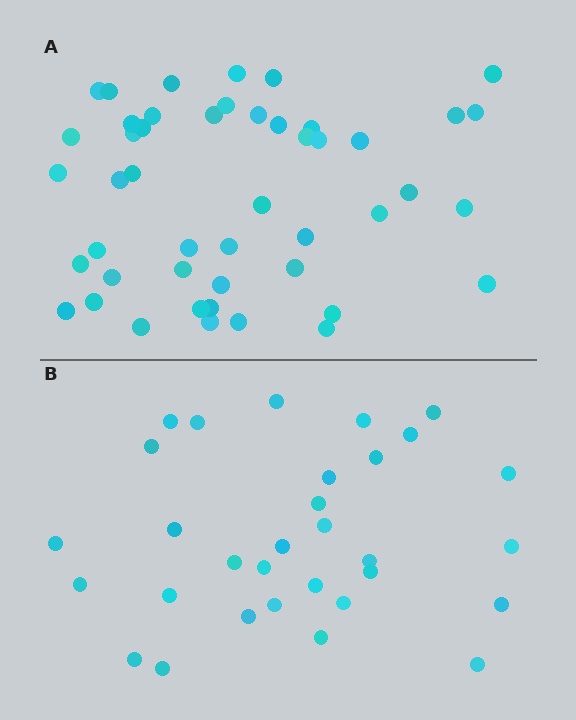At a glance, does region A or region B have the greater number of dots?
Region A (the top region) has more dots.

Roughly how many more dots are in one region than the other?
Region A has approximately 15 more dots than region B.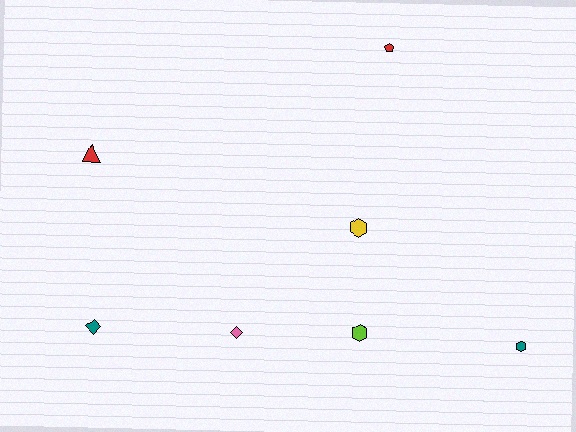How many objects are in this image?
There are 7 objects.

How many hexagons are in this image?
There are 3 hexagons.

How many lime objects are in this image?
There is 1 lime object.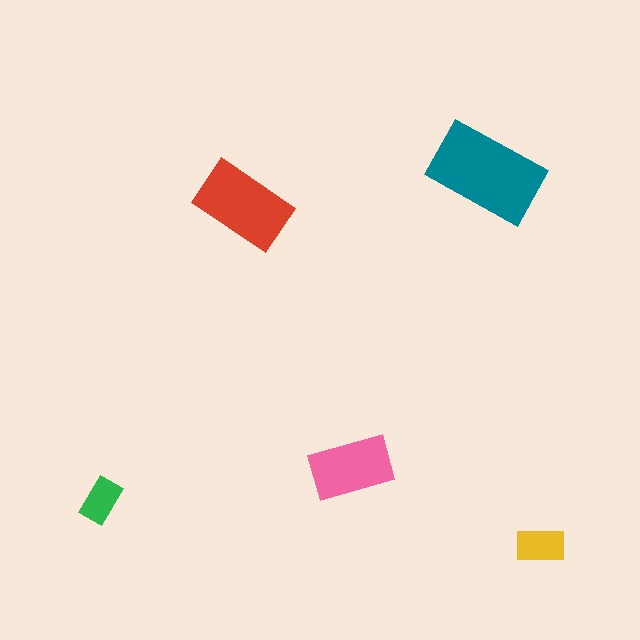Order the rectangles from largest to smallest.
the teal one, the red one, the pink one, the yellow one, the green one.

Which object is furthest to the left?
The green rectangle is leftmost.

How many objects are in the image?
There are 5 objects in the image.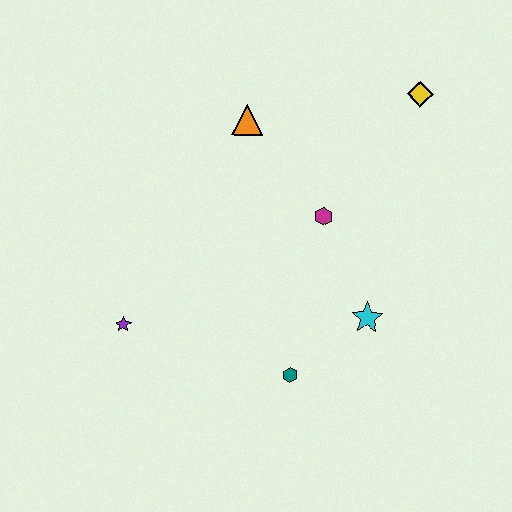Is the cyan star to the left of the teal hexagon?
No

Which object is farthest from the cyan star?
The purple star is farthest from the cyan star.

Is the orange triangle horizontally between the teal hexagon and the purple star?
Yes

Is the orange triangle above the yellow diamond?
No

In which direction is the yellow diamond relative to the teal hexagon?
The yellow diamond is above the teal hexagon.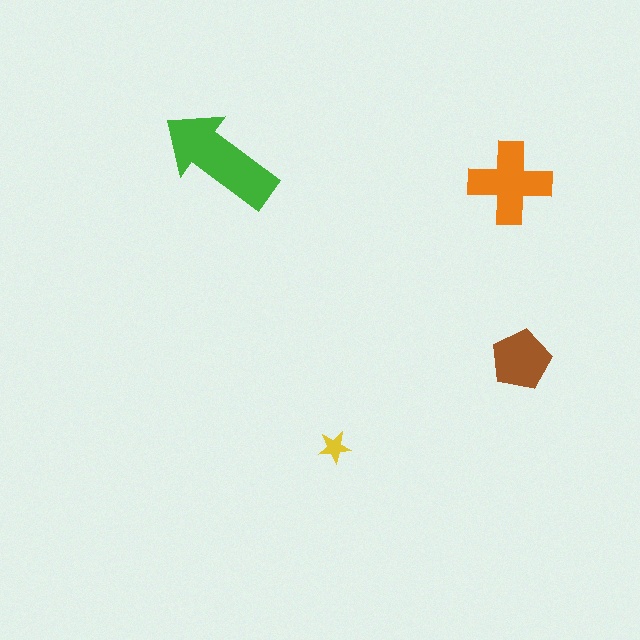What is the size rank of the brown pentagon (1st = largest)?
3rd.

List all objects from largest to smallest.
The green arrow, the orange cross, the brown pentagon, the yellow star.